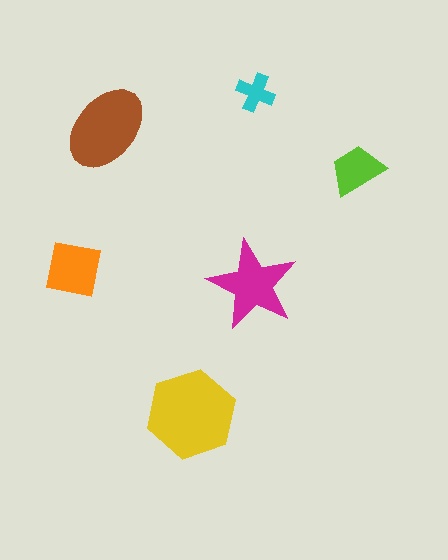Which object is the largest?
The yellow hexagon.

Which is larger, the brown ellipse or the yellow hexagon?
The yellow hexagon.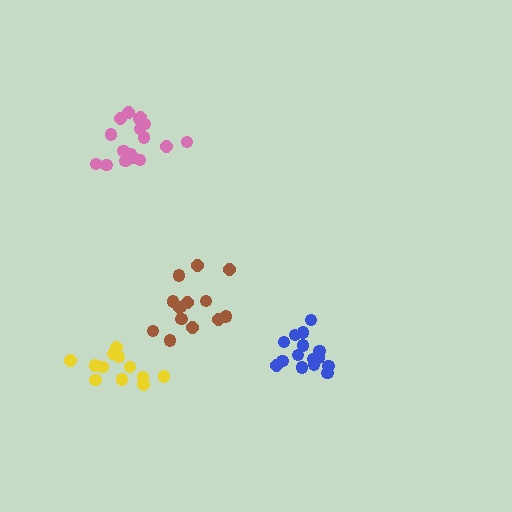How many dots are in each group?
Group 1: 12 dots, Group 2: 17 dots, Group 3: 15 dots, Group 4: 14 dots (58 total).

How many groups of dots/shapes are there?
There are 4 groups.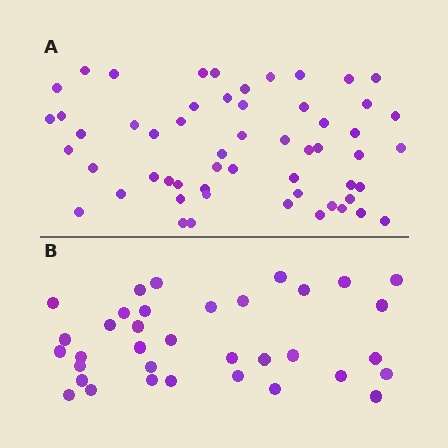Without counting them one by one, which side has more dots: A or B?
Region A (the top region) has more dots.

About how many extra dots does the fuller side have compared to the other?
Region A has approximately 20 more dots than region B.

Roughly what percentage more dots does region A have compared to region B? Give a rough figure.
About 60% more.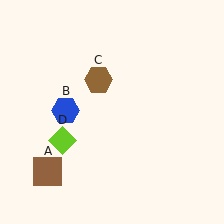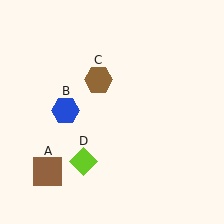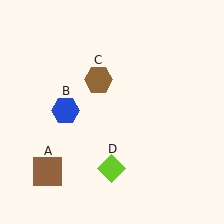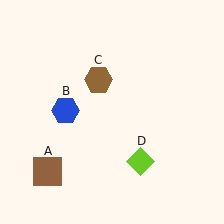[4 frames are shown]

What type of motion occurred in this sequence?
The lime diamond (object D) rotated counterclockwise around the center of the scene.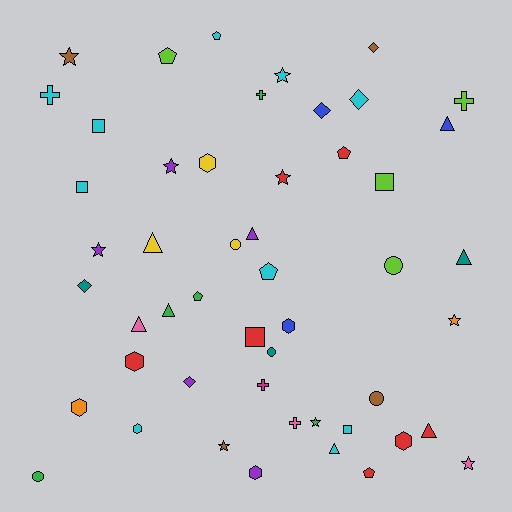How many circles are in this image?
There are 5 circles.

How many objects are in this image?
There are 50 objects.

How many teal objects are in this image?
There are 3 teal objects.